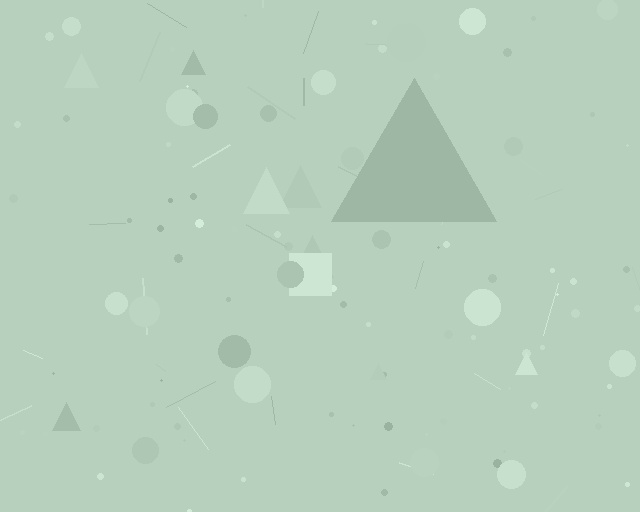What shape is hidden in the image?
A triangle is hidden in the image.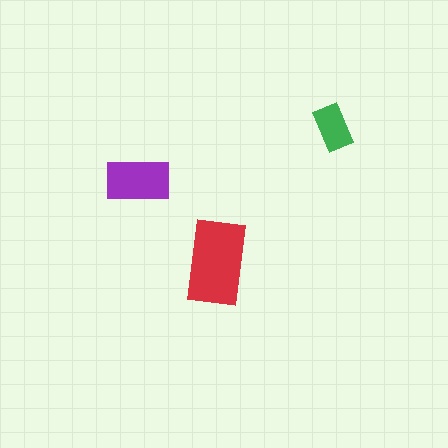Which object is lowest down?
The red rectangle is bottommost.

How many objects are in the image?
There are 3 objects in the image.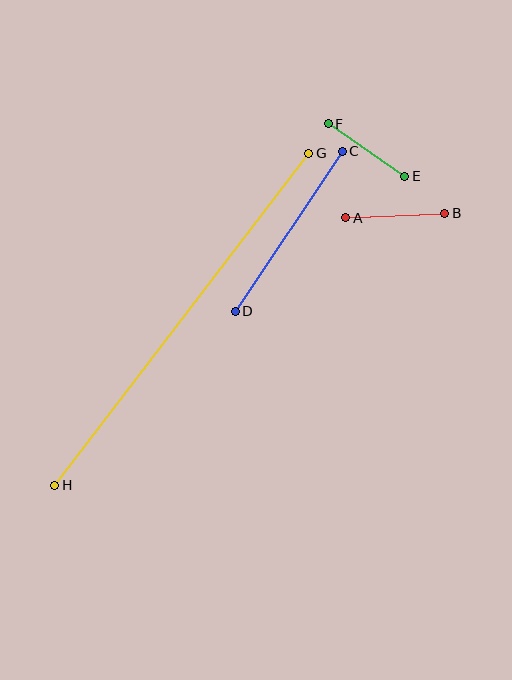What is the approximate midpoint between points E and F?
The midpoint is at approximately (367, 150) pixels.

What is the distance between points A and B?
The distance is approximately 99 pixels.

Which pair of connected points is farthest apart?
Points G and H are farthest apart.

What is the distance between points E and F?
The distance is approximately 93 pixels.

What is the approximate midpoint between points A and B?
The midpoint is at approximately (395, 216) pixels.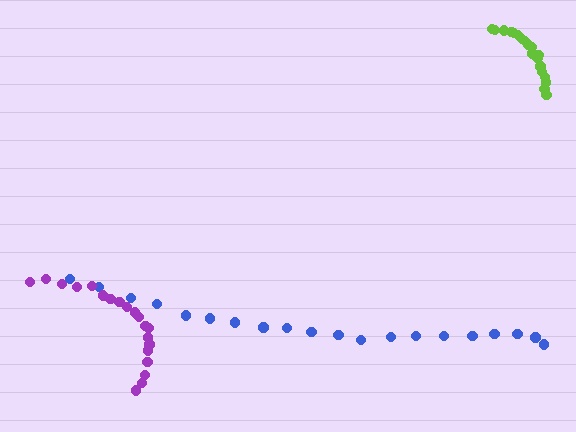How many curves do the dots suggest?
There are 3 distinct paths.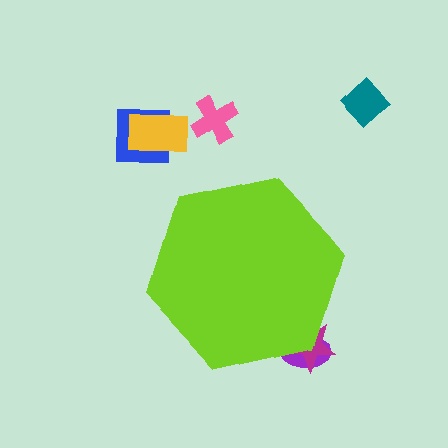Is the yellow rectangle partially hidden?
No, the yellow rectangle is fully visible.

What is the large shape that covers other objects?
A lime hexagon.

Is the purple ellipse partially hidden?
Yes, the purple ellipse is partially hidden behind the lime hexagon.